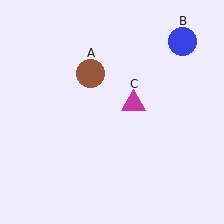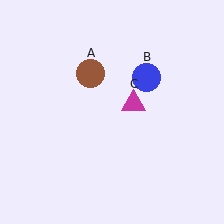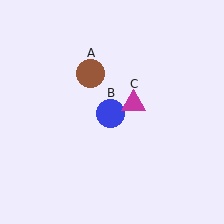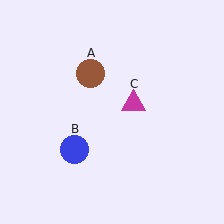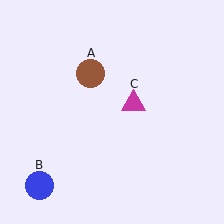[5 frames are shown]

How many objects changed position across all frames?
1 object changed position: blue circle (object B).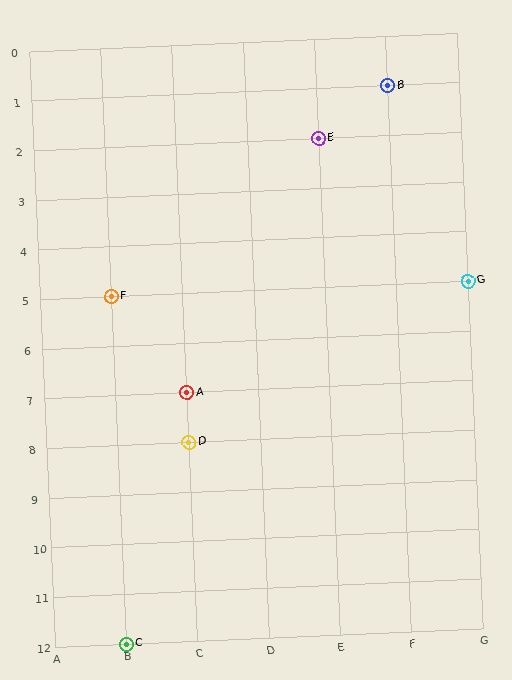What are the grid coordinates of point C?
Point C is at grid coordinates (B, 12).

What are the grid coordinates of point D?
Point D is at grid coordinates (C, 8).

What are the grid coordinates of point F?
Point F is at grid coordinates (B, 5).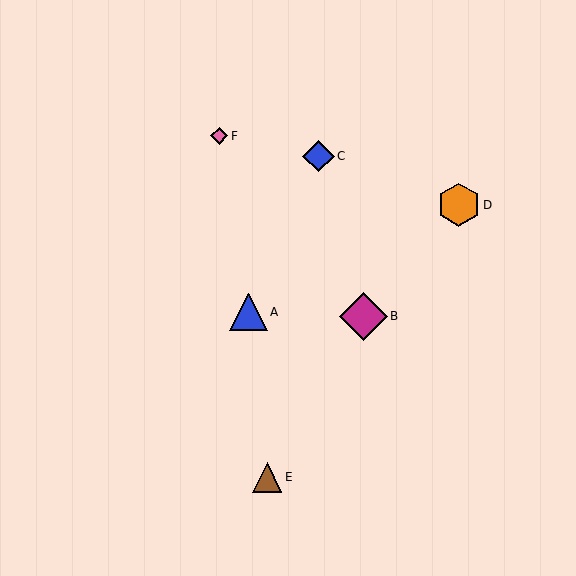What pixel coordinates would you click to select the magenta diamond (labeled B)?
Click at (363, 316) to select the magenta diamond B.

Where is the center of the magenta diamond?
The center of the magenta diamond is at (363, 316).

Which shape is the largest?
The magenta diamond (labeled B) is the largest.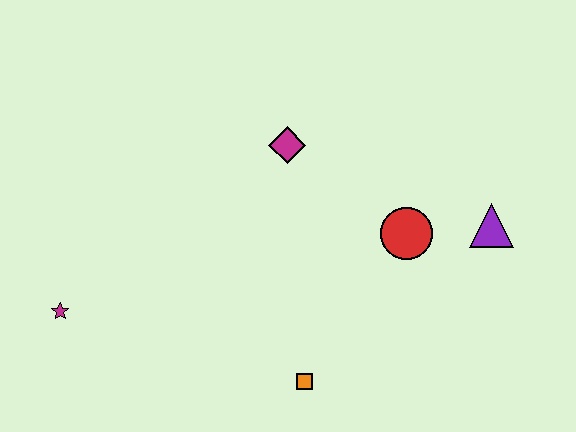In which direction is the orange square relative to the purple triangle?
The orange square is to the left of the purple triangle.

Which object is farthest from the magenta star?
The purple triangle is farthest from the magenta star.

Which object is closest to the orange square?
The red circle is closest to the orange square.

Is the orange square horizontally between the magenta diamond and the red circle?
Yes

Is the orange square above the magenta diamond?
No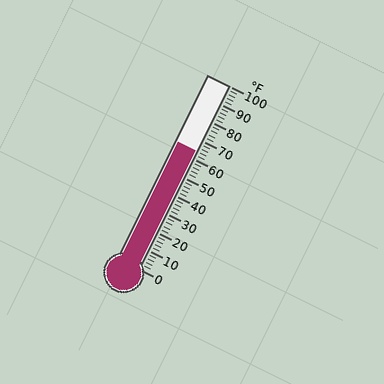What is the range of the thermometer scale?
The thermometer scale ranges from 0°F to 100°F.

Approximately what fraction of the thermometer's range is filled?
The thermometer is filled to approximately 65% of its range.